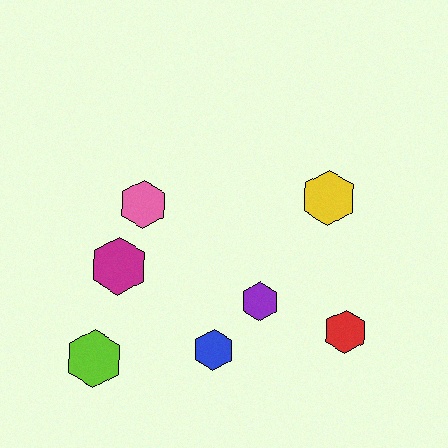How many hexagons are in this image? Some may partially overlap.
There are 7 hexagons.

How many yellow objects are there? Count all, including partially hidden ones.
There is 1 yellow object.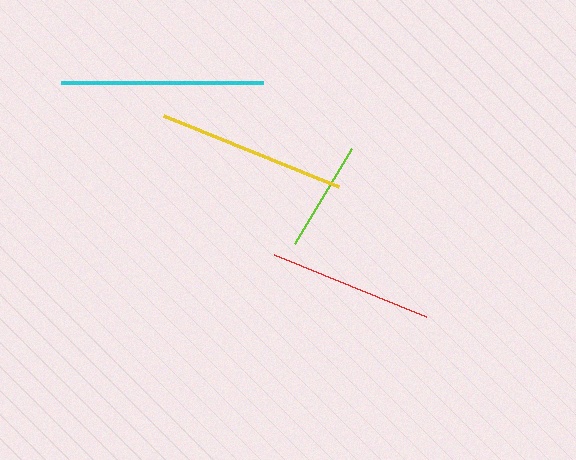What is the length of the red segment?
The red segment is approximately 165 pixels long.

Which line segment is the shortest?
The lime line is the shortest at approximately 111 pixels.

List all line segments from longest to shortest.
From longest to shortest: cyan, yellow, red, lime.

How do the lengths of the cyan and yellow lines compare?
The cyan and yellow lines are approximately the same length.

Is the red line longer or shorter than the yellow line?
The yellow line is longer than the red line.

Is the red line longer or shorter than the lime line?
The red line is longer than the lime line.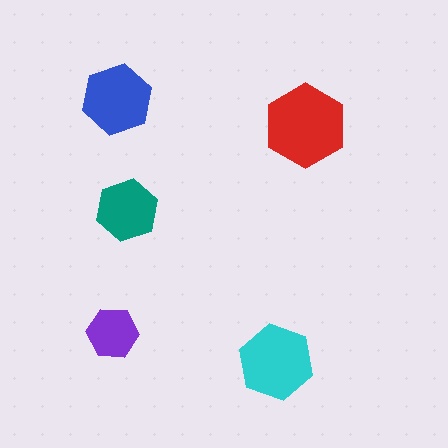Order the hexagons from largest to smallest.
the red one, the cyan one, the blue one, the teal one, the purple one.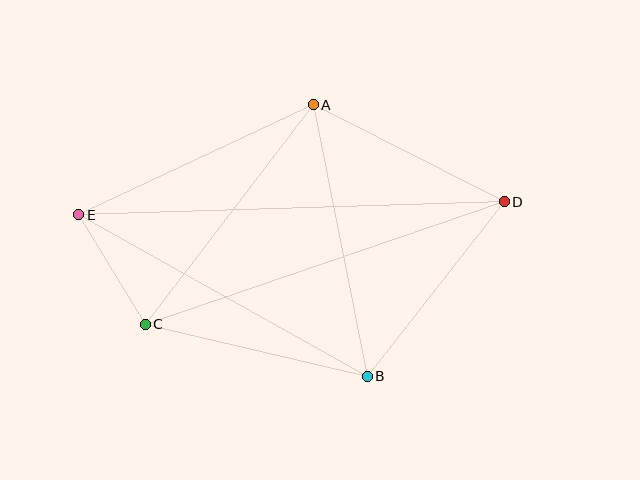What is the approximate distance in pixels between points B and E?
The distance between B and E is approximately 331 pixels.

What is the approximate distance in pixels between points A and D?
The distance between A and D is approximately 214 pixels.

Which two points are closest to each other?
Points C and E are closest to each other.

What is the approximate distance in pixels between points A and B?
The distance between A and B is approximately 277 pixels.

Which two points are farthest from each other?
Points D and E are farthest from each other.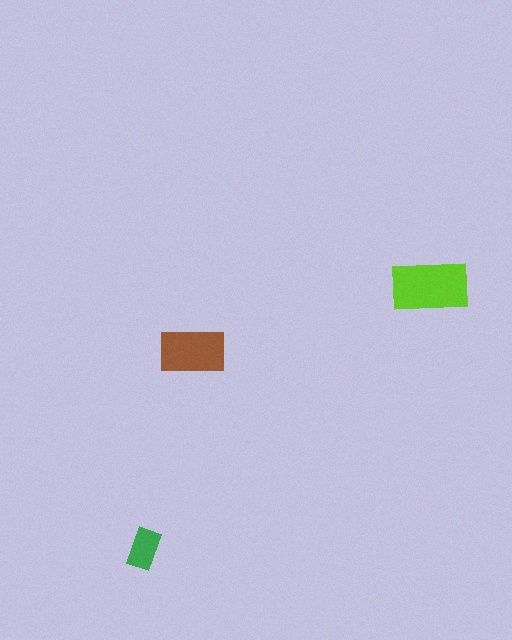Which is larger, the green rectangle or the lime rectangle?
The lime one.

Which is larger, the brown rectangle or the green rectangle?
The brown one.